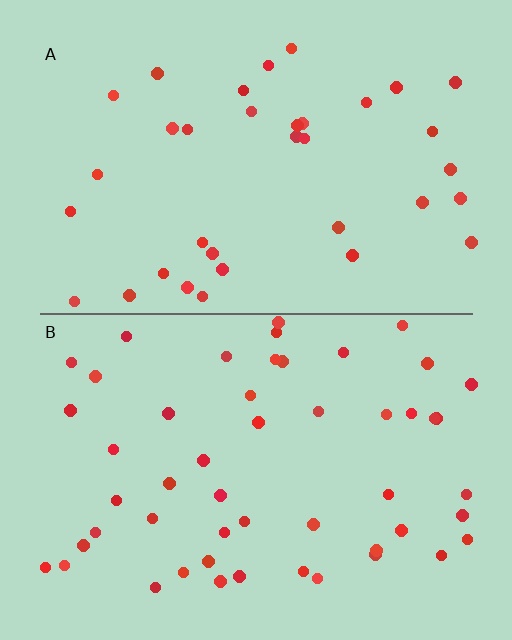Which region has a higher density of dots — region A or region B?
B (the bottom).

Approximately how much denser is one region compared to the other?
Approximately 1.5× — region B over region A.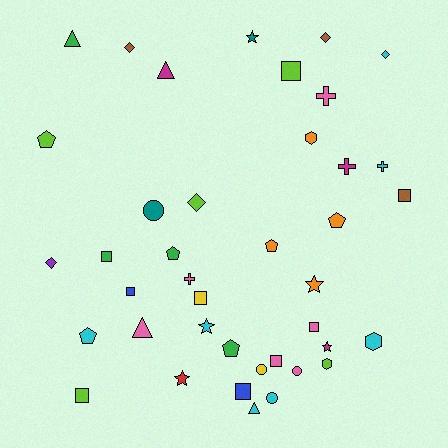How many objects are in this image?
There are 40 objects.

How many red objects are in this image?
There is 1 red object.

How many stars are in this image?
There are 5 stars.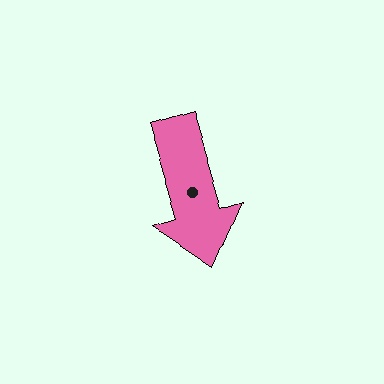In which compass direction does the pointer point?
South.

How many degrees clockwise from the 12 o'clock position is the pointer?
Approximately 163 degrees.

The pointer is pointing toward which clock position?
Roughly 5 o'clock.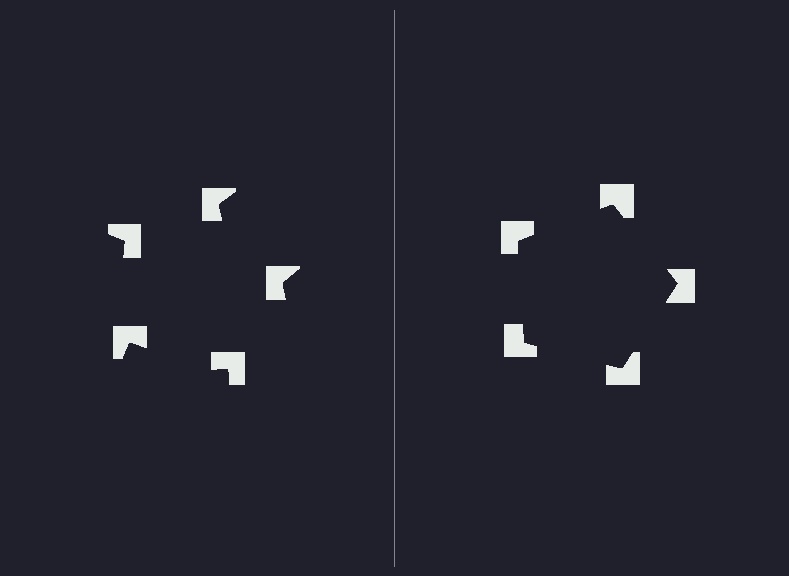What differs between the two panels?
The notched squares are positioned identically on both sides; only the wedge orientations differ. On the right they align to a pentagon; on the left they are misaligned.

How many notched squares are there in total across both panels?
10 — 5 on each side.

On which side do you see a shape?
An illusory pentagon appears on the right side. On the left side the wedge cuts are rotated, so no coherent shape forms.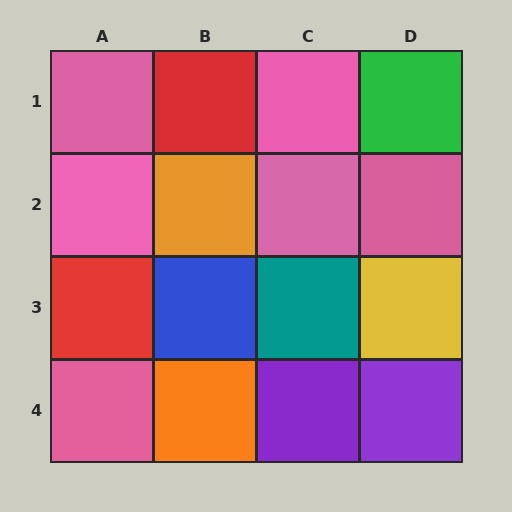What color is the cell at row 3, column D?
Yellow.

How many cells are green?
1 cell is green.